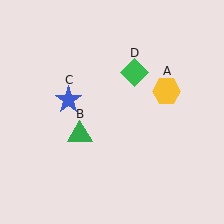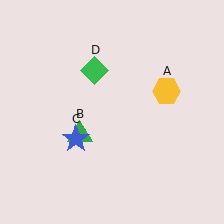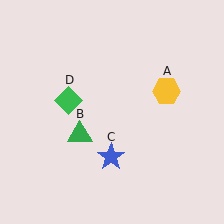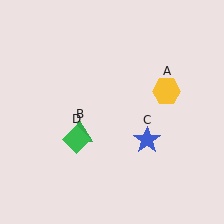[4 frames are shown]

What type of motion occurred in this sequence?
The blue star (object C), green diamond (object D) rotated counterclockwise around the center of the scene.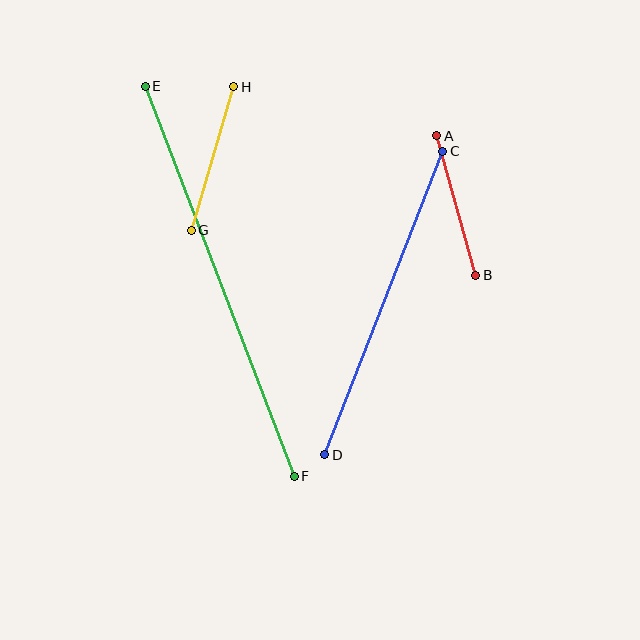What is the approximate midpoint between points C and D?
The midpoint is at approximately (384, 303) pixels.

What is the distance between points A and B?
The distance is approximately 145 pixels.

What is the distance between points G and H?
The distance is approximately 149 pixels.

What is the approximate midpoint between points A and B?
The midpoint is at approximately (456, 206) pixels.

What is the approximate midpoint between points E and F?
The midpoint is at approximately (220, 281) pixels.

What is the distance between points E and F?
The distance is approximately 417 pixels.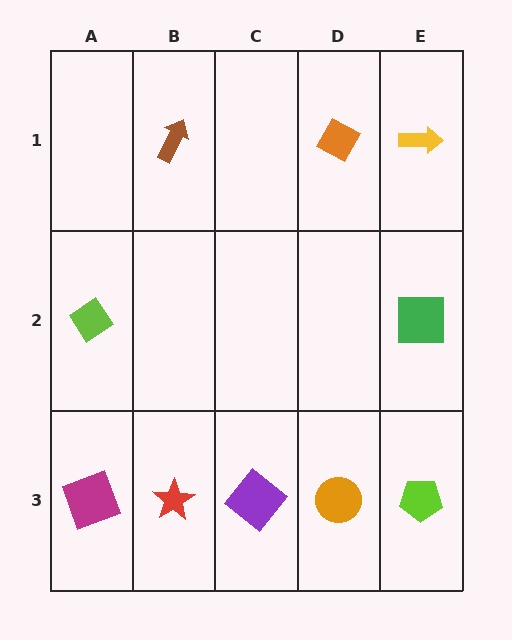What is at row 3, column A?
A magenta square.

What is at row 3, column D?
An orange circle.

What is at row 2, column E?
A green square.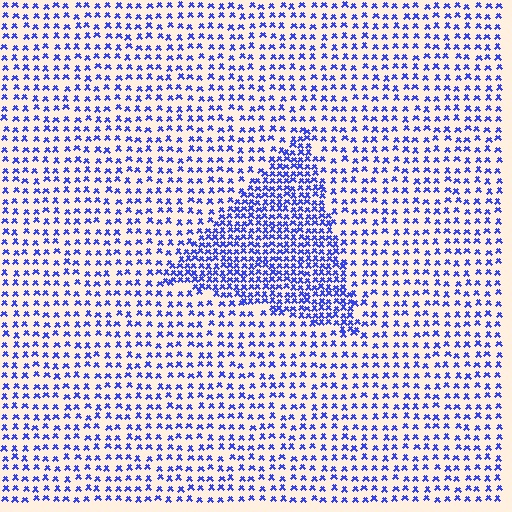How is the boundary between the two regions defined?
The boundary is defined by a change in element density (approximately 2.1x ratio). All elements are the same color, size, and shape.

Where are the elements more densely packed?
The elements are more densely packed inside the triangle boundary.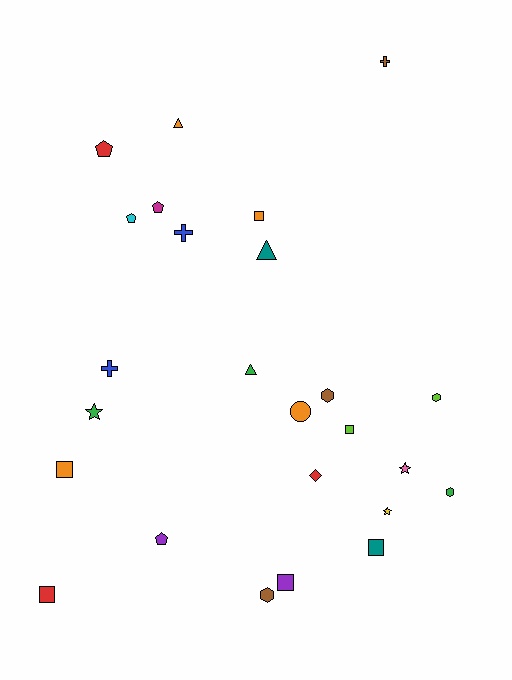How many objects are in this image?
There are 25 objects.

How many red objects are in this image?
There are 3 red objects.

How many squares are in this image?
There are 6 squares.